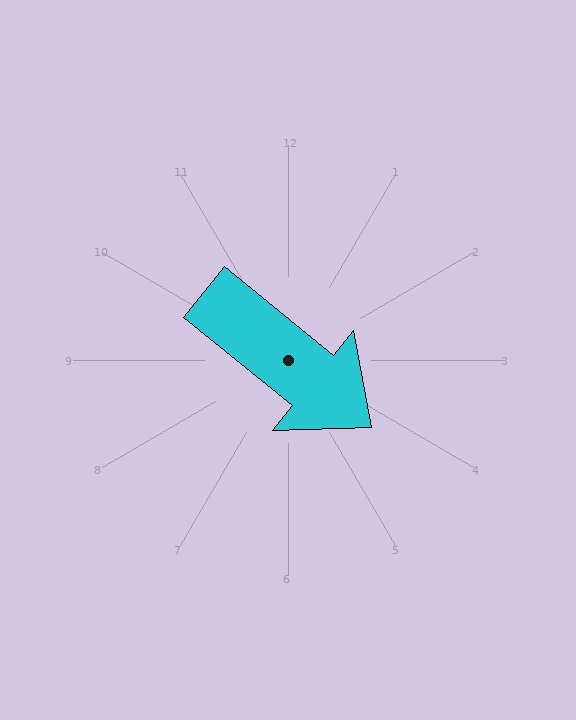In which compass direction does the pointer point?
Southeast.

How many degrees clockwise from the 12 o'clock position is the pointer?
Approximately 129 degrees.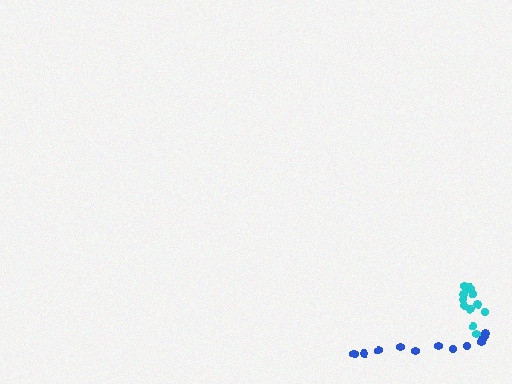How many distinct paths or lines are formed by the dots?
There are 2 distinct paths.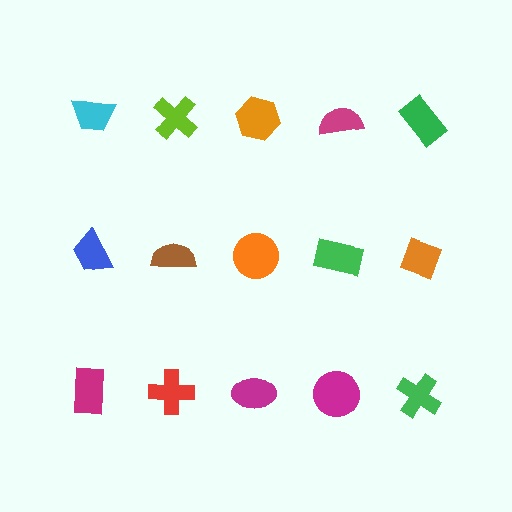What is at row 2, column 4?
A green rectangle.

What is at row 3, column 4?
A magenta circle.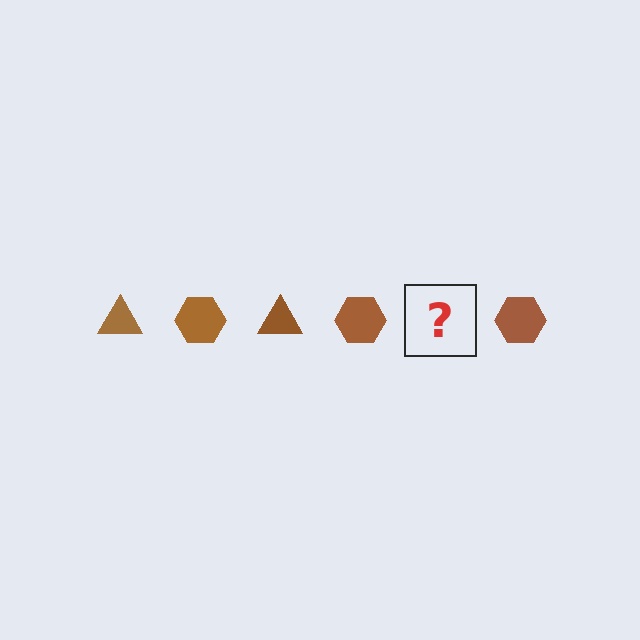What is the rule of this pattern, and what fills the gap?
The rule is that the pattern cycles through triangle, hexagon shapes in brown. The gap should be filled with a brown triangle.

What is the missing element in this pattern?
The missing element is a brown triangle.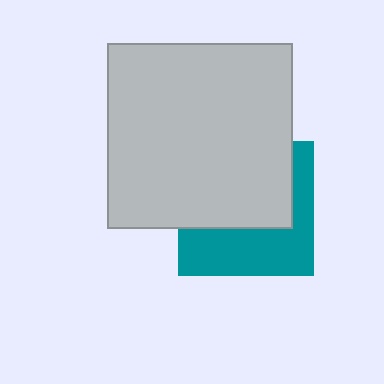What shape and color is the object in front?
The object in front is a light gray square.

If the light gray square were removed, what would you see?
You would see the complete teal square.